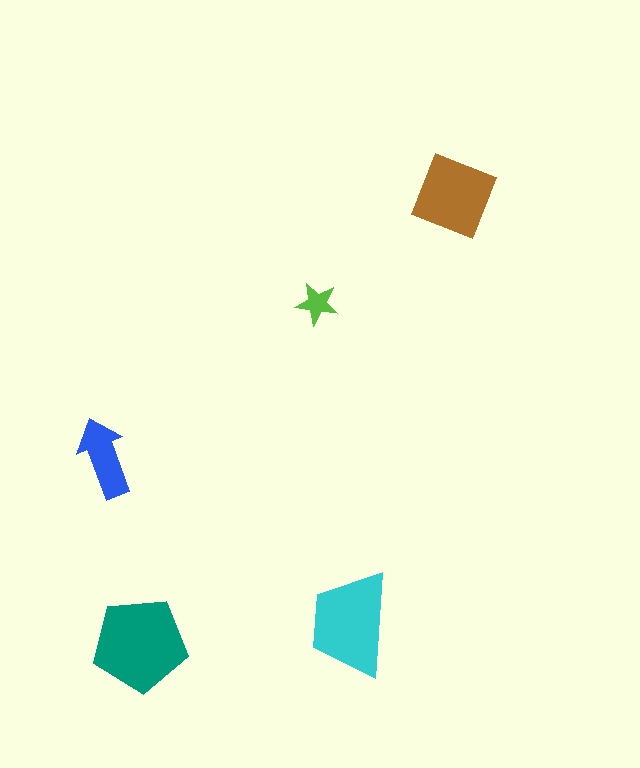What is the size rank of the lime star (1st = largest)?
5th.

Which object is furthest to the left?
The blue arrow is leftmost.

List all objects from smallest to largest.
The lime star, the blue arrow, the brown square, the cyan trapezoid, the teal pentagon.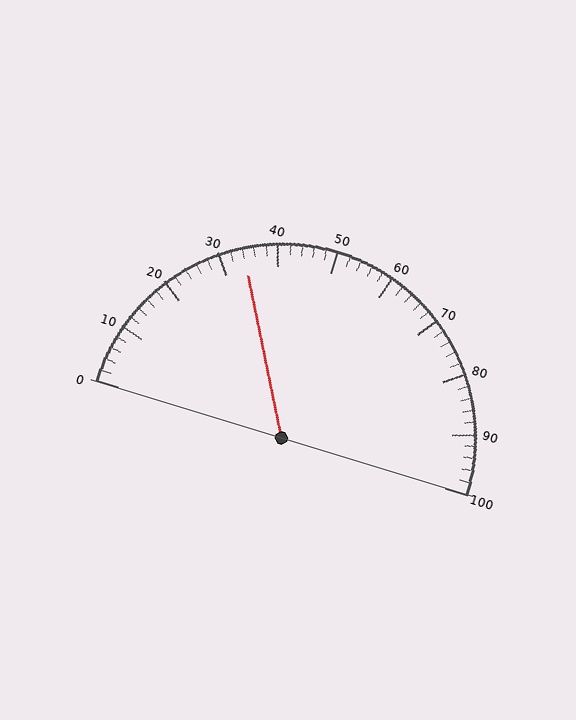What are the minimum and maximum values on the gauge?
The gauge ranges from 0 to 100.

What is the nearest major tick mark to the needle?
The nearest major tick mark is 30.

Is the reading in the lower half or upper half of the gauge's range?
The reading is in the lower half of the range (0 to 100).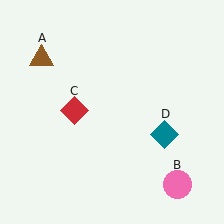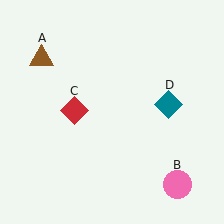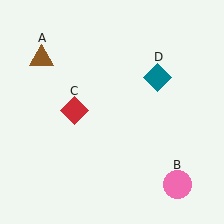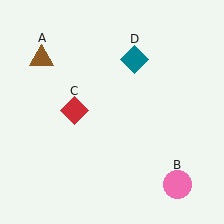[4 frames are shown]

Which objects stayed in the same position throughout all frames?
Brown triangle (object A) and pink circle (object B) and red diamond (object C) remained stationary.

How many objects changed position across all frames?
1 object changed position: teal diamond (object D).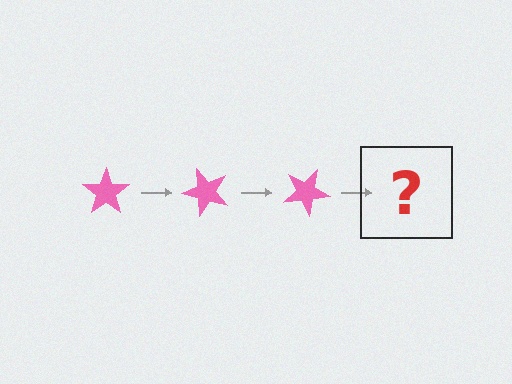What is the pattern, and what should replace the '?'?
The pattern is that the star rotates 50 degrees each step. The '?' should be a pink star rotated 150 degrees.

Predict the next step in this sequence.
The next step is a pink star rotated 150 degrees.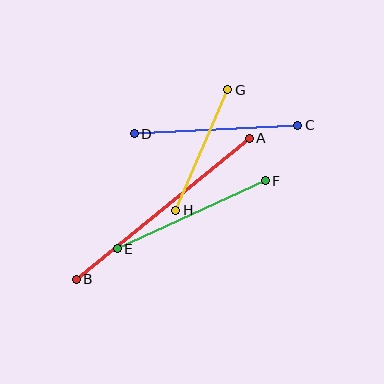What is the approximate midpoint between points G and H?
The midpoint is at approximately (202, 150) pixels.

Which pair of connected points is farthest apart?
Points A and B are farthest apart.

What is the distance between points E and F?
The distance is approximately 163 pixels.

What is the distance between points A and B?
The distance is approximately 223 pixels.